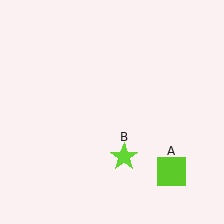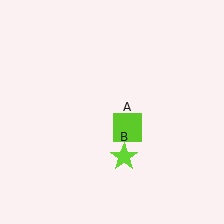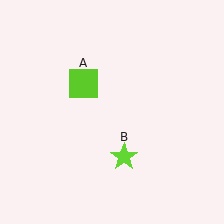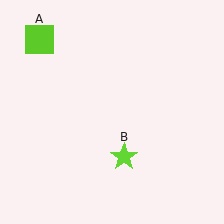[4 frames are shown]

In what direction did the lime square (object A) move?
The lime square (object A) moved up and to the left.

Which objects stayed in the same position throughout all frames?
Lime star (object B) remained stationary.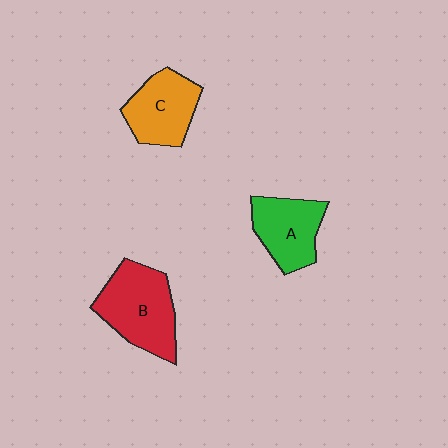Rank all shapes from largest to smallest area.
From largest to smallest: B (red), C (orange), A (green).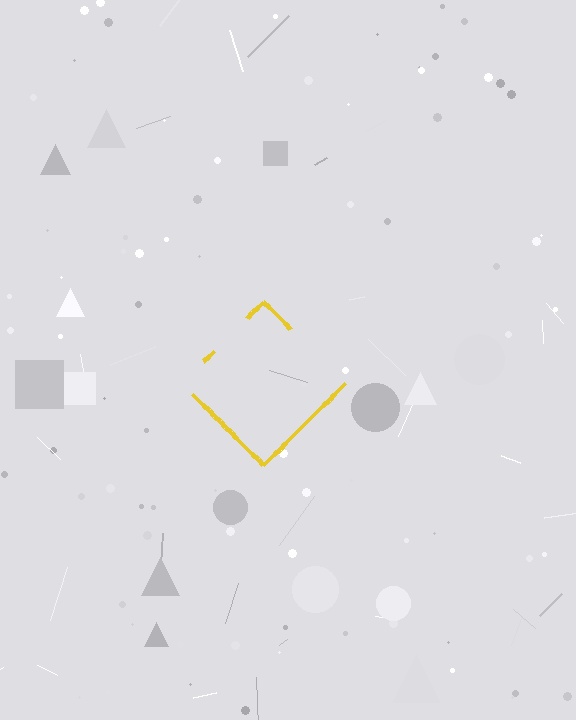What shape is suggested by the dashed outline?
The dashed outline suggests a diamond.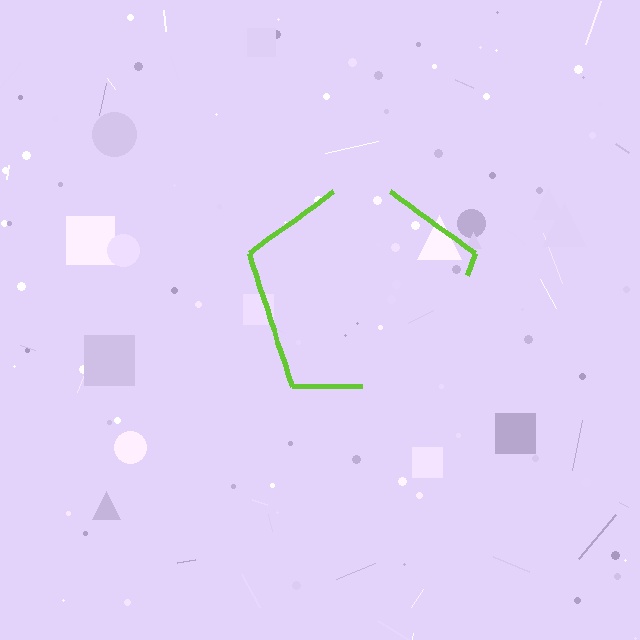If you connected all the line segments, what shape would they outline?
They would outline a pentagon.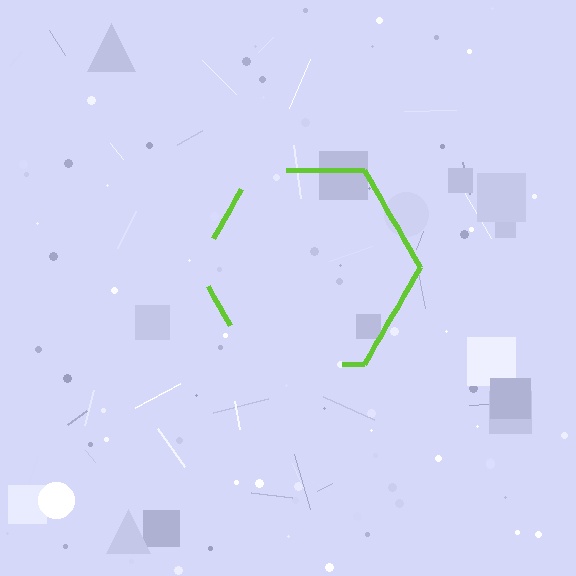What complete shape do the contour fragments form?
The contour fragments form a hexagon.